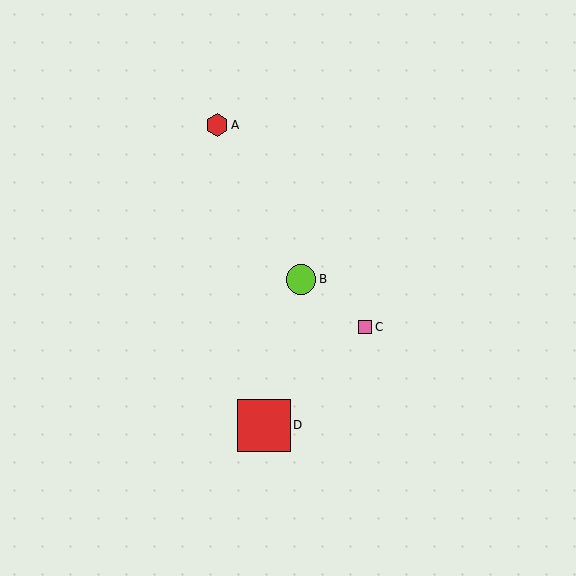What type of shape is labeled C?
Shape C is a pink square.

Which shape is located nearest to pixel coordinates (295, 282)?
The lime circle (labeled B) at (301, 279) is nearest to that location.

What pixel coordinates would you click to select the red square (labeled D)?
Click at (264, 425) to select the red square D.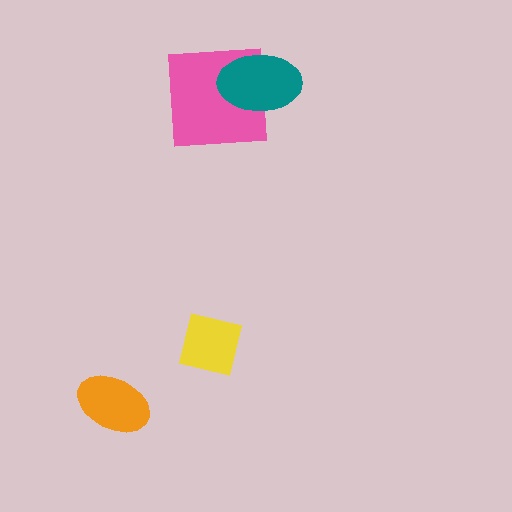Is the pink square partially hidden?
Yes, it is partially covered by another shape.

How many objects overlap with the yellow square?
0 objects overlap with the yellow square.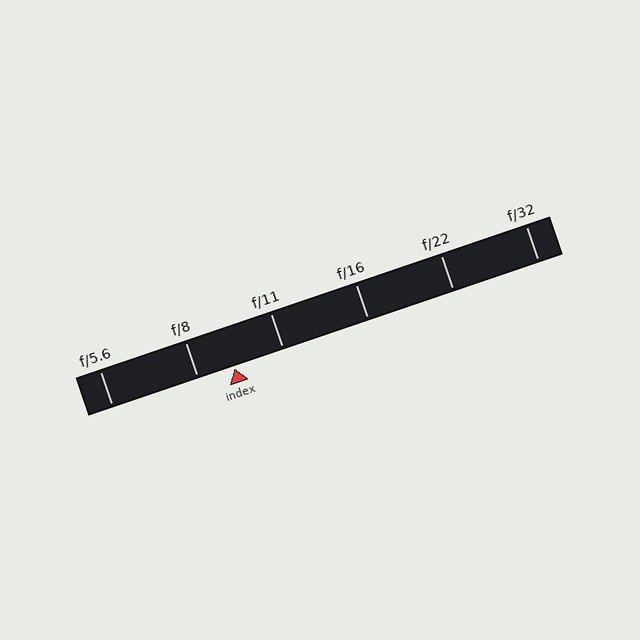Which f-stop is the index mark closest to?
The index mark is closest to f/8.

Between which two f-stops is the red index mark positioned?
The index mark is between f/8 and f/11.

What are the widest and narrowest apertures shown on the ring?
The widest aperture shown is f/5.6 and the narrowest is f/32.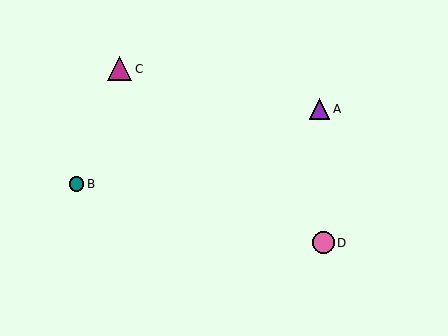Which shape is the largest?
The magenta triangle (labeled C) is the largest.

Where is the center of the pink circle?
The center of the pink circle is at (323, 243).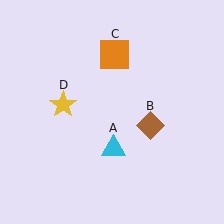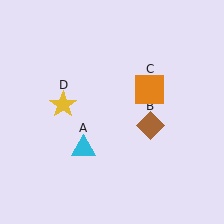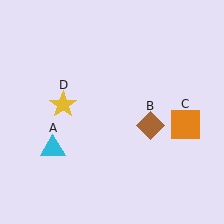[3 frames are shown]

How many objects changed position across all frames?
2 objects changed position: cyan triangle (object A), orange square (object C).